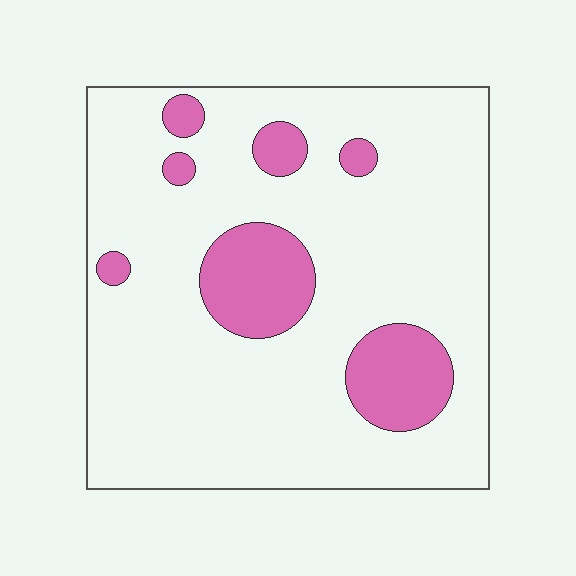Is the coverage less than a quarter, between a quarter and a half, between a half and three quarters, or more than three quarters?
Less than a quarter.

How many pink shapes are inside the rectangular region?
7.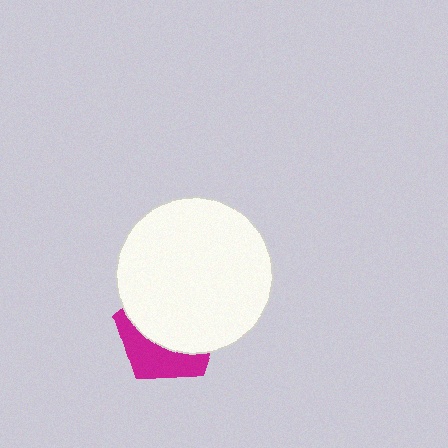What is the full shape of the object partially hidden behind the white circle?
The partially hidden object is a magenta pentagon.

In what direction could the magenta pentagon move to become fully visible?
The magenta pentagon could move down. That would shift it out from behind the white circle entirely.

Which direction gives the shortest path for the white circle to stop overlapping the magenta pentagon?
Moving up gives the shortest separation.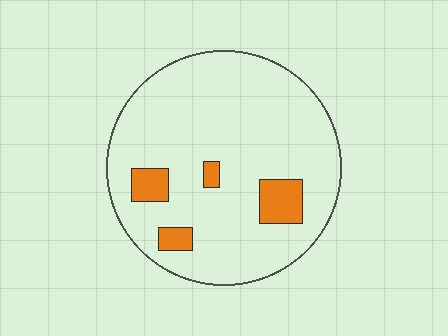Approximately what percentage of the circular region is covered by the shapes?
Approximately 10%.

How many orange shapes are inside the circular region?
4.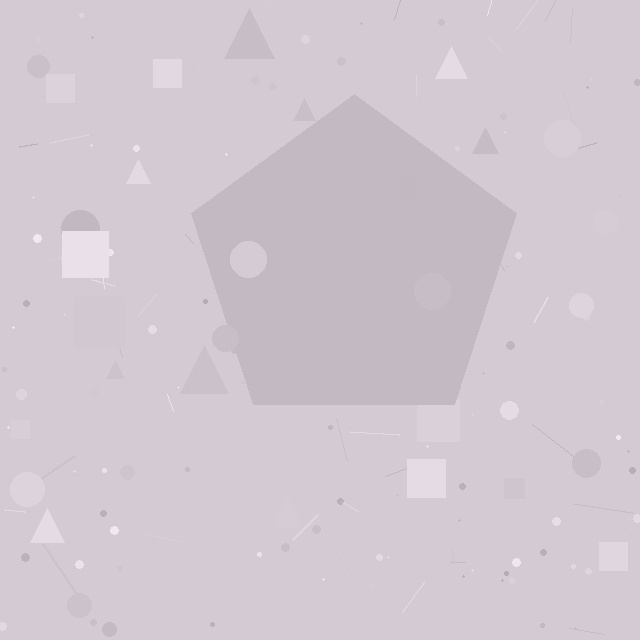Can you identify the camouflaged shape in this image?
The camouflaged shape is a pentagon.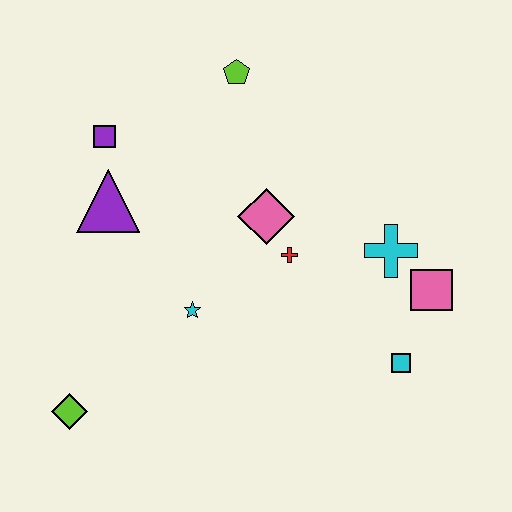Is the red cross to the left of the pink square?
Yes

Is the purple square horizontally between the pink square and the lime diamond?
Yes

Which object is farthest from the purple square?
The cyan square is farthest from the purple square.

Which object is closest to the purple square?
The purple triangle is closest to the purple square.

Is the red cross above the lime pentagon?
No